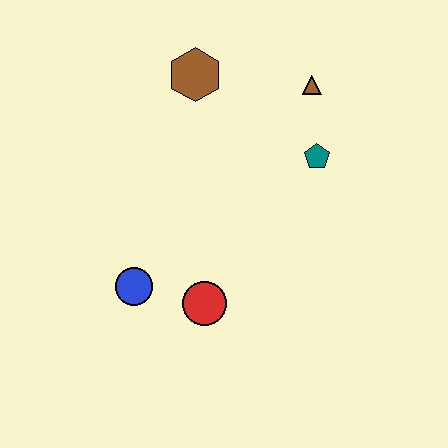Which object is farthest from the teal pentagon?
The blue circle is farthest from the teal pentagon.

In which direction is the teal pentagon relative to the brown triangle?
The teal pentagon is below the brown triangle.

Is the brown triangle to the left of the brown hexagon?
No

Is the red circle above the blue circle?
No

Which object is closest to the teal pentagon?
The brown triangle is closest to the teal pentagon.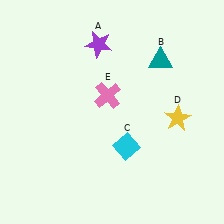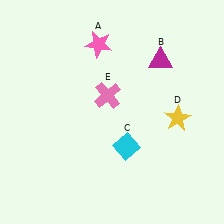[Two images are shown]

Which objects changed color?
A changed from purple to pink. B changed from teal to magenta.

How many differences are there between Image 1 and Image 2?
There are 2 differences between the two images.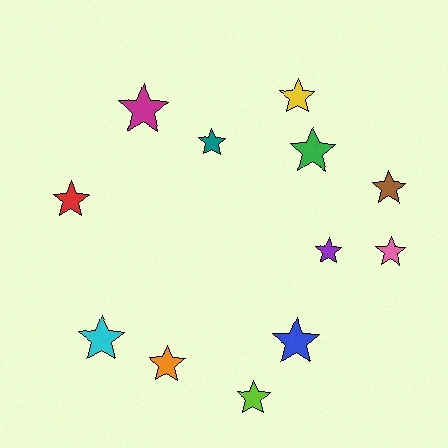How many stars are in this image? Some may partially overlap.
There are 12 stars.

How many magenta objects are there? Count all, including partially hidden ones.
There is 1 magenta object.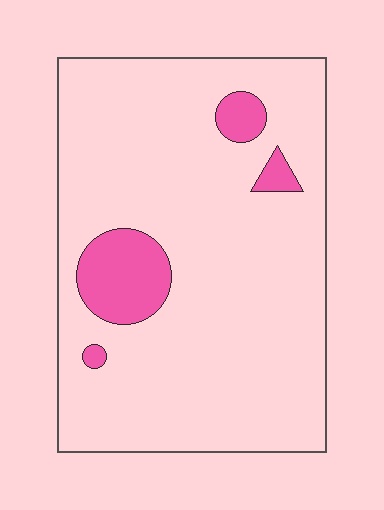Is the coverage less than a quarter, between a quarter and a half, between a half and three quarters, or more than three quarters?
Less than a quarter.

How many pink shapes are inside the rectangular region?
4.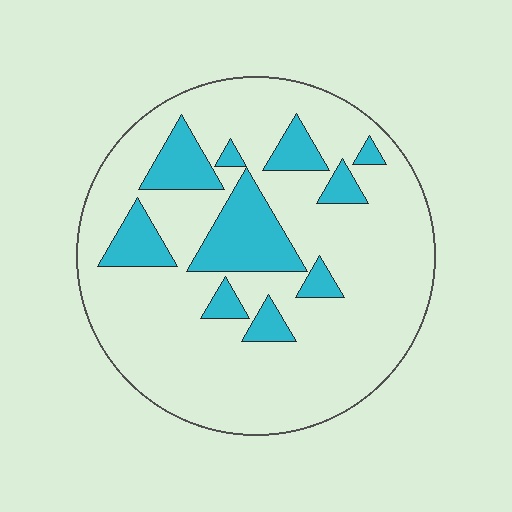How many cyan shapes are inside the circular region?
10.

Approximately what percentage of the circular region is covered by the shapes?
Approximately 20%.